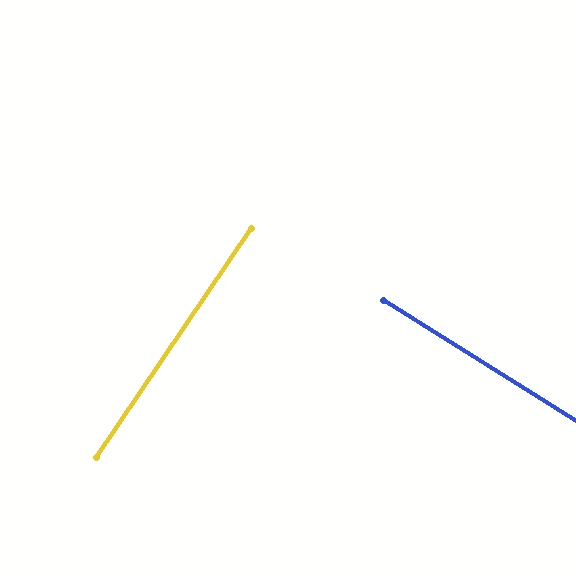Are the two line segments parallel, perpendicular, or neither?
Perpendicular — they meet at approximately 88°.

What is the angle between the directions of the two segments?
Approximately 88 degrees.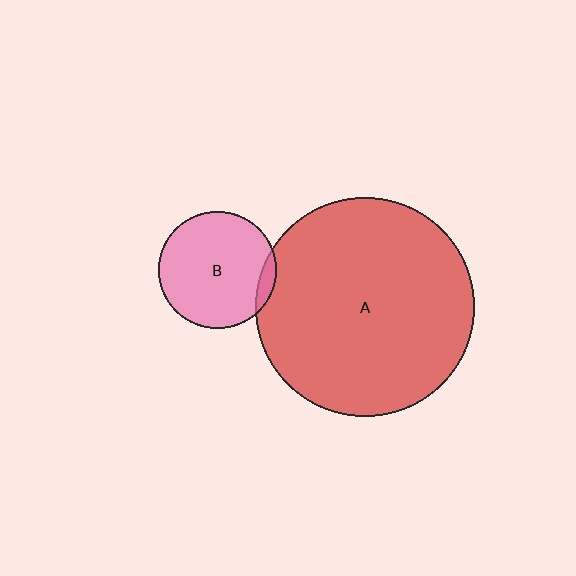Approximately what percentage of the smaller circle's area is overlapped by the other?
Approximately 5%.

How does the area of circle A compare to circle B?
Approximately 3.5 times.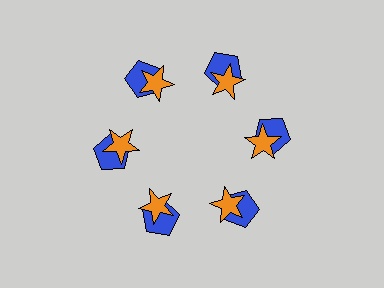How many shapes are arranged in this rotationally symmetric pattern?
There are 12 shapes, arranged in 6 groups of 2.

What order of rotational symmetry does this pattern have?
This pattern has 6-fold rotational symmetry.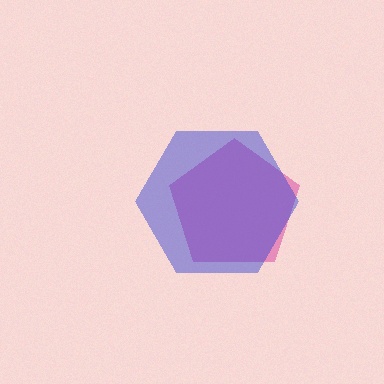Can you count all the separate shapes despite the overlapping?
Yes, there are 2 separate shapes.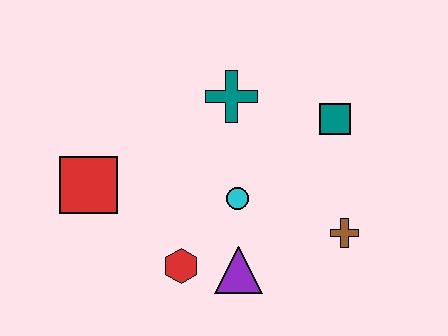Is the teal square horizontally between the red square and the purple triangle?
No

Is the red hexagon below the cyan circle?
Yes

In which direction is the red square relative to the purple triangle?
The red square is to the left of the purple triangle.